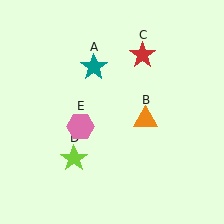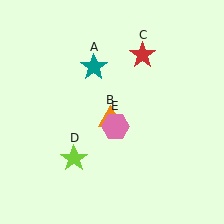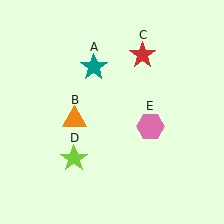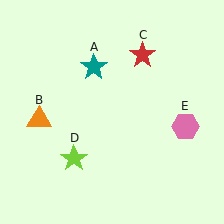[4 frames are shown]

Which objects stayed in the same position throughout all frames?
Teal star (object A) and red star (object C) and lime star (object D) remained stationary.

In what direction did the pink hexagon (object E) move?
The pink hexagon (object E) moved right.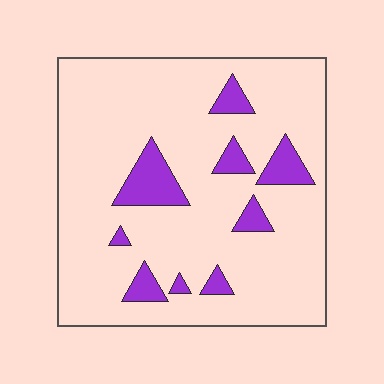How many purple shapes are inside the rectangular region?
9.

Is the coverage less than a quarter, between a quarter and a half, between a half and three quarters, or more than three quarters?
Less than a quarter.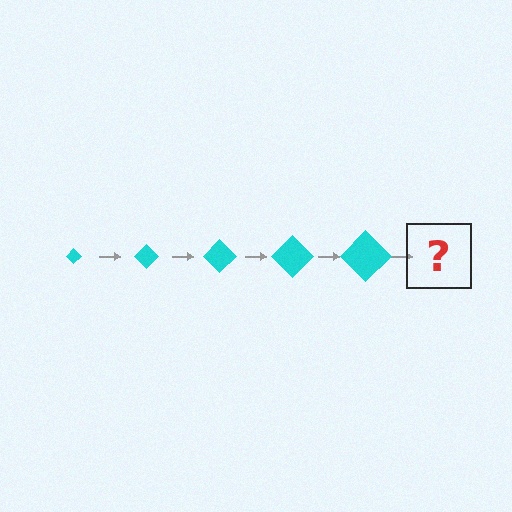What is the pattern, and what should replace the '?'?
The pattern is that the diamond gets progressively larger each step. The '?' should be a cyan diamond, larger than the previous one.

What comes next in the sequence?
The next element should be a cyan diamond, larger than the previous one.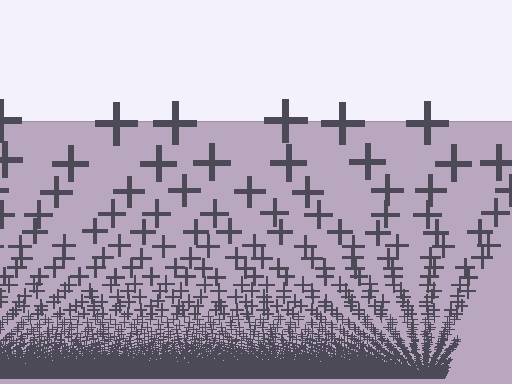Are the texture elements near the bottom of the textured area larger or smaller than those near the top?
Smaller. The gradient is inverted — elements near the bottom are smaller and denser.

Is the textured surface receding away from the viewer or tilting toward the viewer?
The surface appears to tilt toward the viewer. Texture elements get larger and sparser toward the top.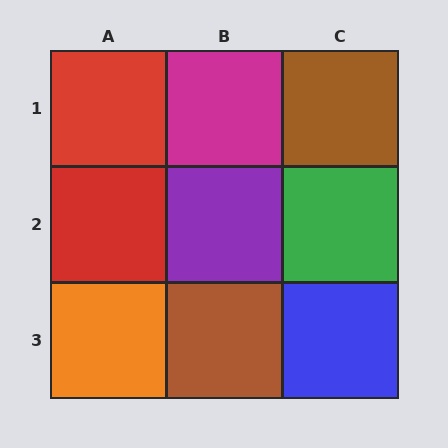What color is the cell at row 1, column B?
Magenta.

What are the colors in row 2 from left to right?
Red, purple, green.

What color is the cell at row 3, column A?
Orange.